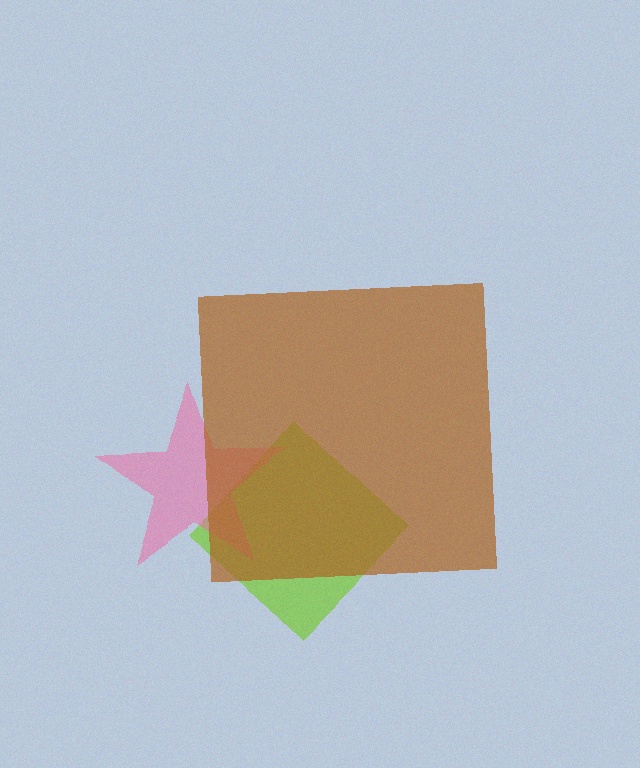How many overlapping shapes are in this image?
There are 3 overlapping shapes in the image.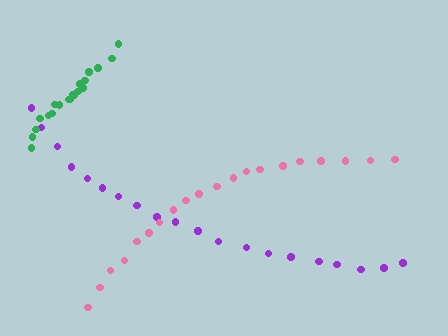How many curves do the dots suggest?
There are 3 distinct paths.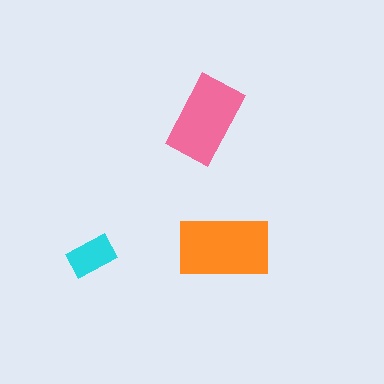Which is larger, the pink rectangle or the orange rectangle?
The orange one.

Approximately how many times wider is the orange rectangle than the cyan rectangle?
About 2 times wider.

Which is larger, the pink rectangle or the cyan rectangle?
The pink one.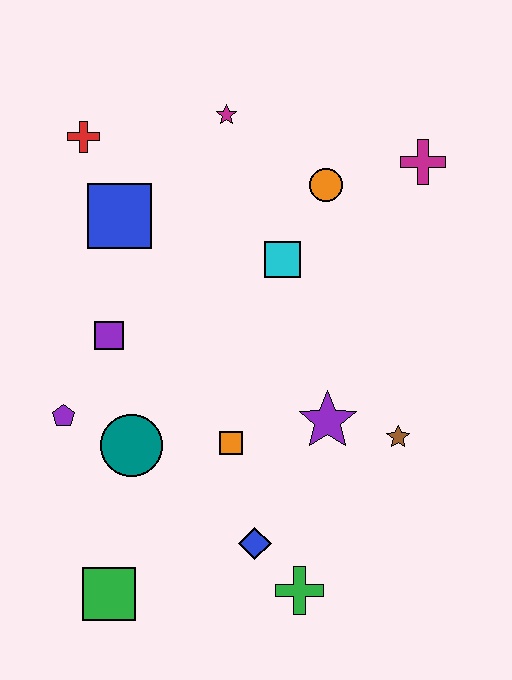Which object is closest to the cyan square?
The orange circle is closest to the cyan square.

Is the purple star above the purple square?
No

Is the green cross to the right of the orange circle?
No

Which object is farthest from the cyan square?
The green square is farthest from the cyan square.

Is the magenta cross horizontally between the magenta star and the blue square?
No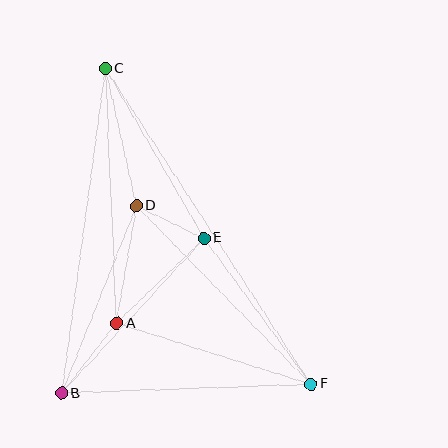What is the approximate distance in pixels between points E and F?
The distance between E and F is approximately 181 pixels.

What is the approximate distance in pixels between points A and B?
The distance between A and B is approximately 89 pixels.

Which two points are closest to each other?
Points D and E are closest to each other.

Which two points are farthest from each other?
Points C and F are farthest from each other.